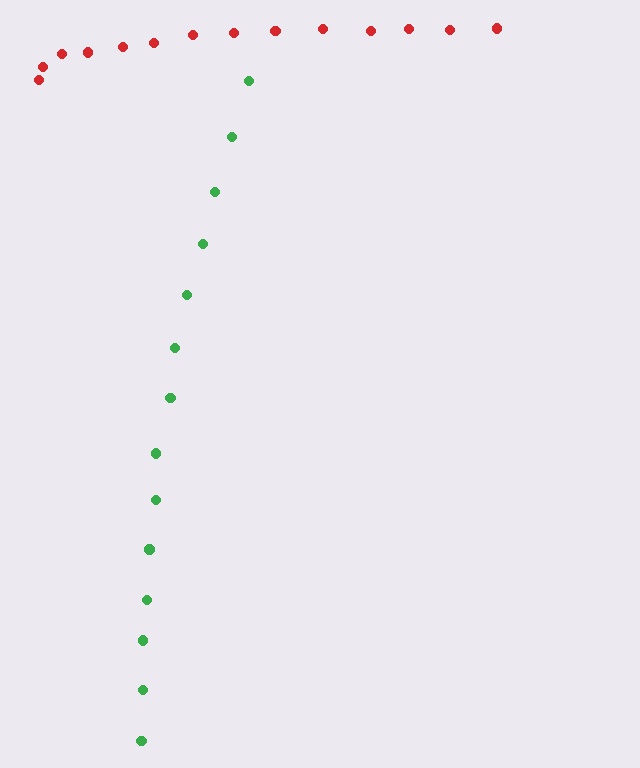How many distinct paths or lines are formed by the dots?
There are 2 distinct paths.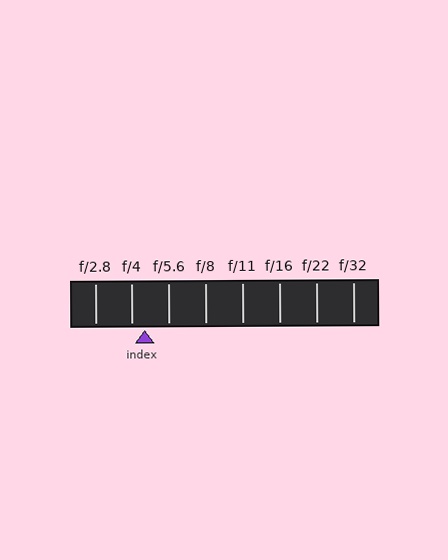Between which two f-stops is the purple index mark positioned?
The index mark is between f/4 and f/5.6.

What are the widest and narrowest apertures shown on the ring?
The widest aperture shown is f/2.8 and the narrowest is f/32.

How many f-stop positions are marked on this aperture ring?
There are 8 f-stop positions marked.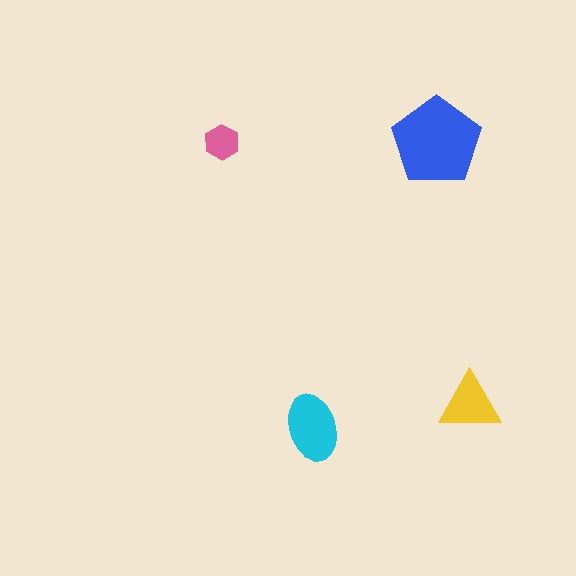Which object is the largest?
The blue pentagon.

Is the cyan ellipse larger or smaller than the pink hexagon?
Larger.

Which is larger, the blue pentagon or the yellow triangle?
The blue pentagon.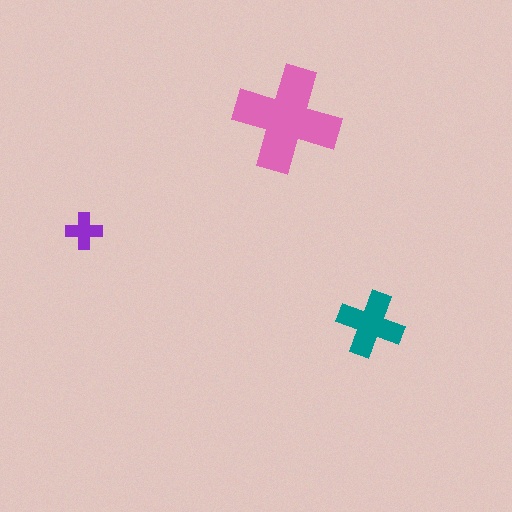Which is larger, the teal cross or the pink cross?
The pink one.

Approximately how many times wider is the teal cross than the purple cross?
About 2 times wider.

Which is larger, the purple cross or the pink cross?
The pink one.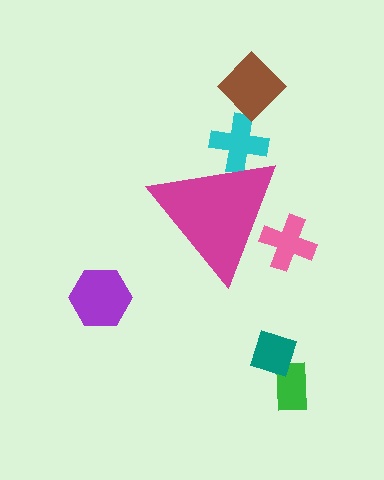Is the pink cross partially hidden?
Yes, the pink cross is partially hidden behind the magenta triangle.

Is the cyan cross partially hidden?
Yes, the cyan cross is partially hidden behind the magenta triangle.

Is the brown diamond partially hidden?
No, the brown diamond is fully visible.